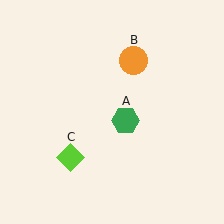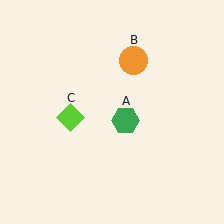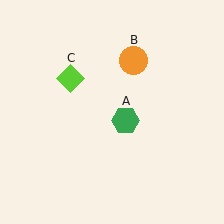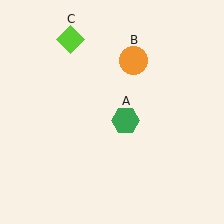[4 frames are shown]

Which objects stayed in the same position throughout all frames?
Green hexagon (object A) and orange circle (object B) remained stationary.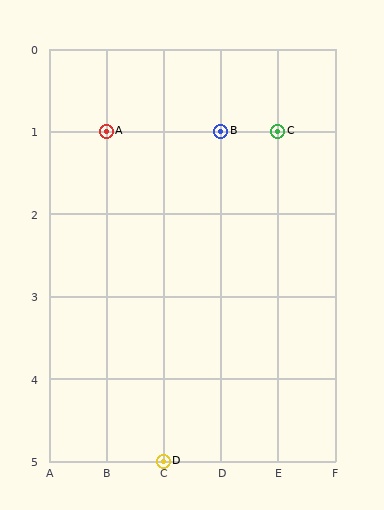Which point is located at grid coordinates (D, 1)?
Point B is at (D, 1).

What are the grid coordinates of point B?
Point B is at grid coordinates (D, 1).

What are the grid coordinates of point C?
Point C is at grid coordinates (E, 1).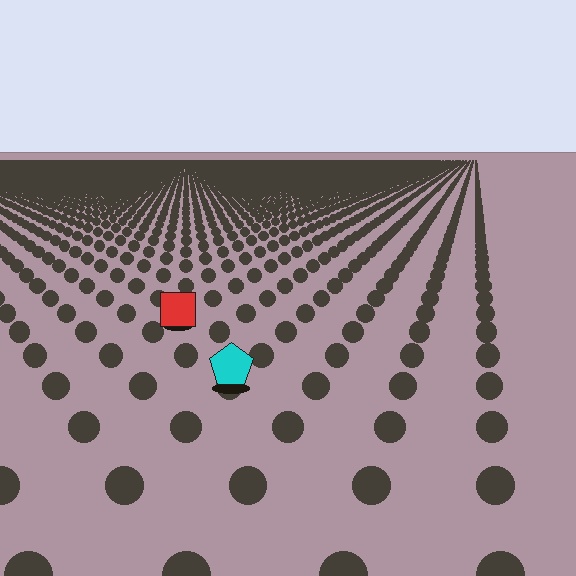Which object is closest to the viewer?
The cyan pentagon is closest. The texture marks near it are larger and more spread out.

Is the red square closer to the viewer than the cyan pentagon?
No. The cyan pentagon is closer — you can tell from the texture gradient: the ground texture is coarser near it.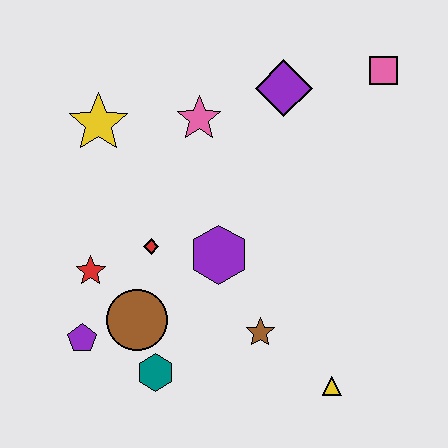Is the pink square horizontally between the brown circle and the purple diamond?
No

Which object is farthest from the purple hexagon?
The pink square is farthest from the purple hexagon.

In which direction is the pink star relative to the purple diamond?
The pink star is to the left of the purple diamond.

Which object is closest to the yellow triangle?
The brown star is closest to the yellow triangle.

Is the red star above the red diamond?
No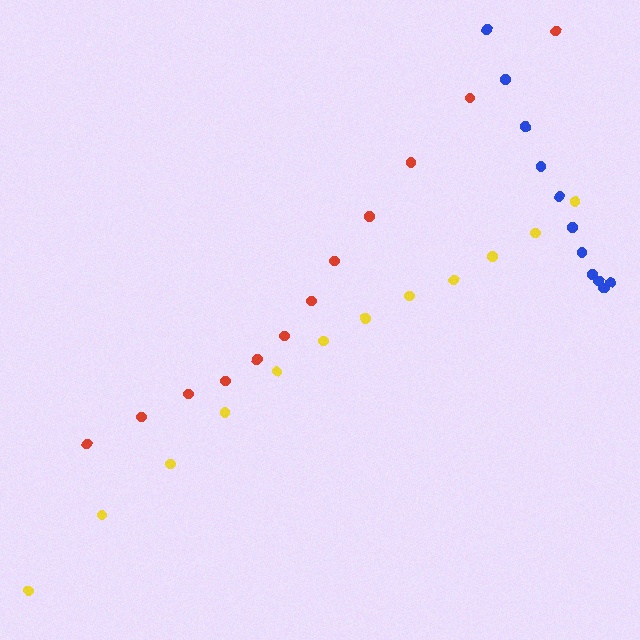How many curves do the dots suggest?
There are 3 distinct paths.